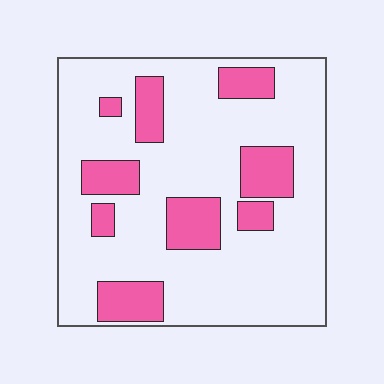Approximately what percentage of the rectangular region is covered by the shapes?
Approximately 25%.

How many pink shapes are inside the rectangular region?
9.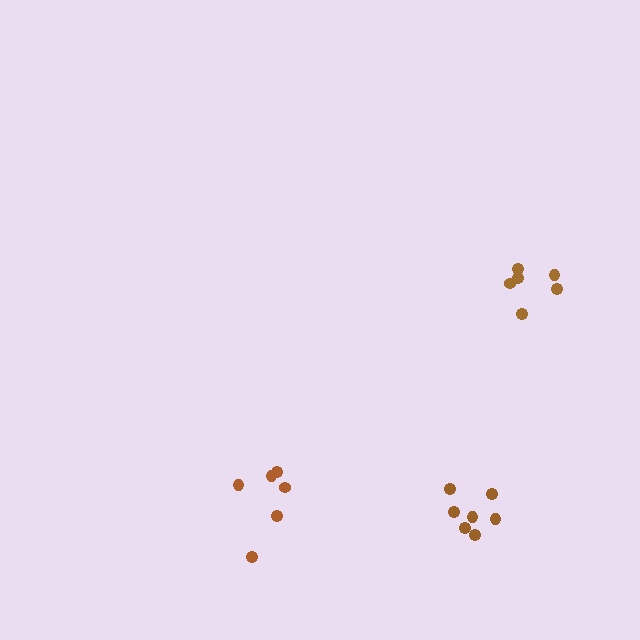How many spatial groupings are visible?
There are 3 spatial groupings.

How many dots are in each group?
Group 1: 6 dots, Group 2: 6 dots, Group 3: 7 dots (19 total).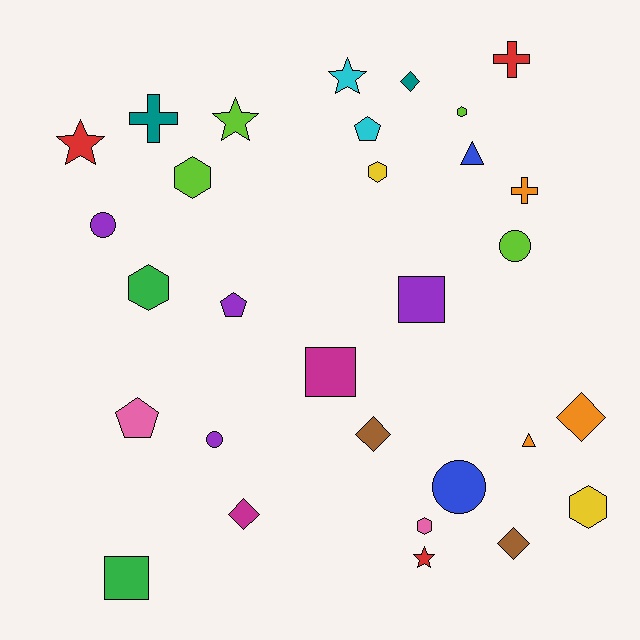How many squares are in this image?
There are 3 squares.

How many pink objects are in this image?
There are 2 pink objects.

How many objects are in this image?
There are 30 objects.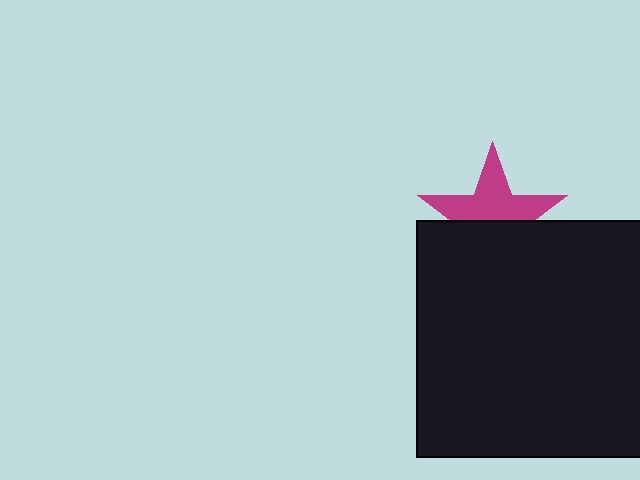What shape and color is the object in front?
The object in front is a black square.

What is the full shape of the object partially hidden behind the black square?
The partially hidden object is a magenta star.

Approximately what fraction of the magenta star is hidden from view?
Roughly 47% of the magenta star is hidden behind the black square.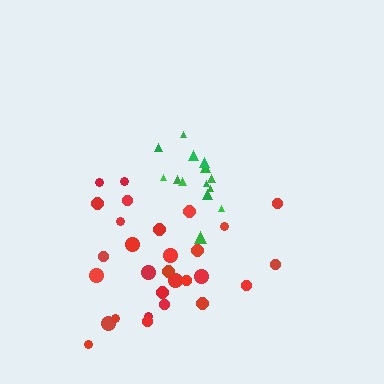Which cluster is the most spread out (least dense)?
Red.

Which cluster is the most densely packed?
Green.